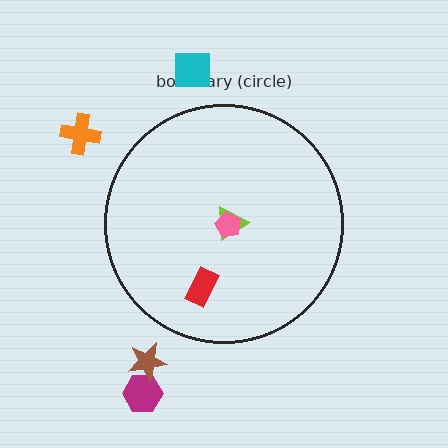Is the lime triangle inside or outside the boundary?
Inside.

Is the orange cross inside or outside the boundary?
Outside.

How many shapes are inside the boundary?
3 inside, 4 outside.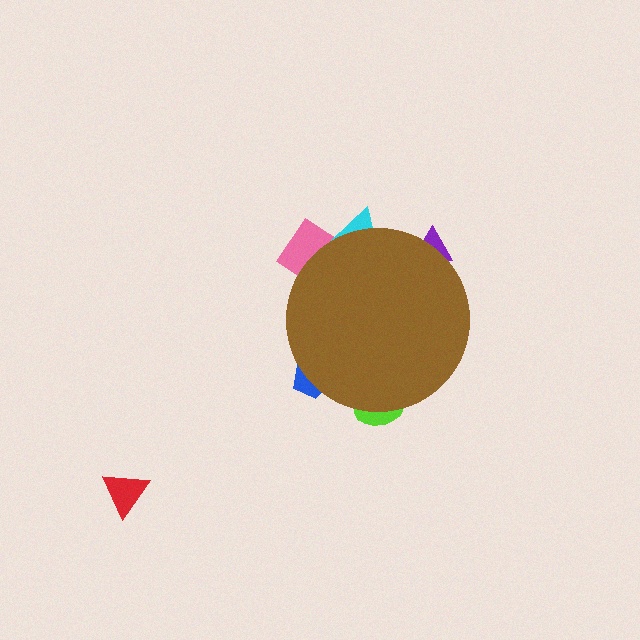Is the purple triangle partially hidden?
Yes, the purple triangle is partially hidden behind the brown circle.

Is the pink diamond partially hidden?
Yes, the pink diamond is partially hidden behind the brown circle.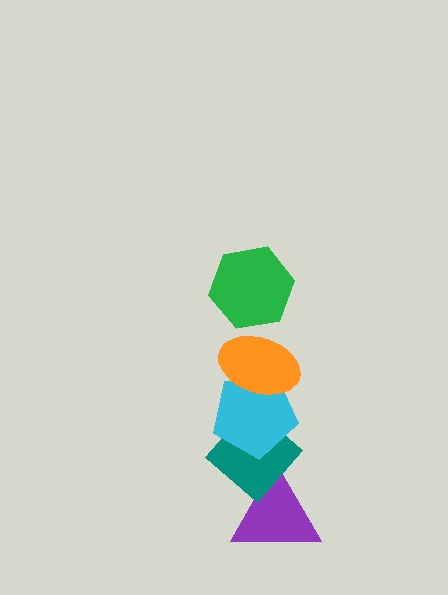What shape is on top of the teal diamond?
The cyan pentagon is on top of the teal diamond.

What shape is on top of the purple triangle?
The teal diamond is on top of the purple triangle.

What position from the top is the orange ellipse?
The orange ellipse is 2nd from the top.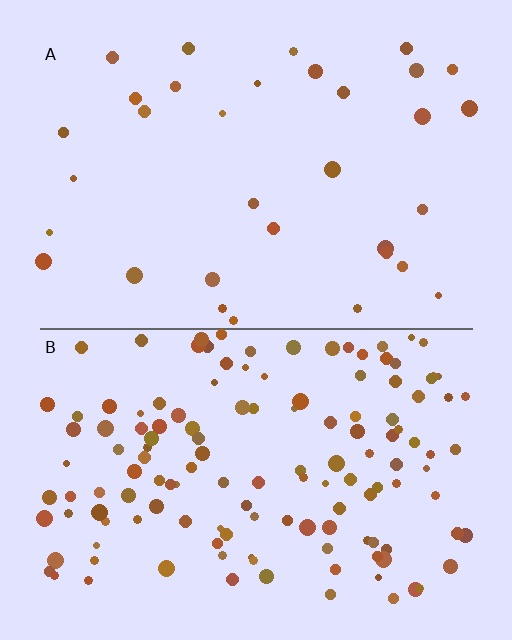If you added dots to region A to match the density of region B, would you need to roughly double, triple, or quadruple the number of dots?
Approximately quadruple.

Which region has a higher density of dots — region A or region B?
B (the bottom).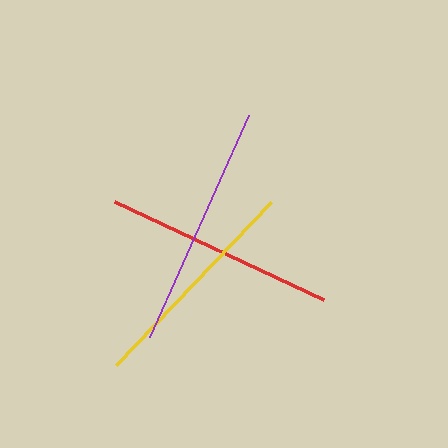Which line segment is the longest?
The purple line is the longest at approximately 243 pixels.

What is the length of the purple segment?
The purple segment is approximately 243 pixels long.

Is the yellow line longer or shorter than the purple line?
The purple line is longer than the yellow line.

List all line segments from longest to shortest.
From longest to shortest: purple, red, yellow.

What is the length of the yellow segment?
The yellow segment is approximately 226 pixels long.